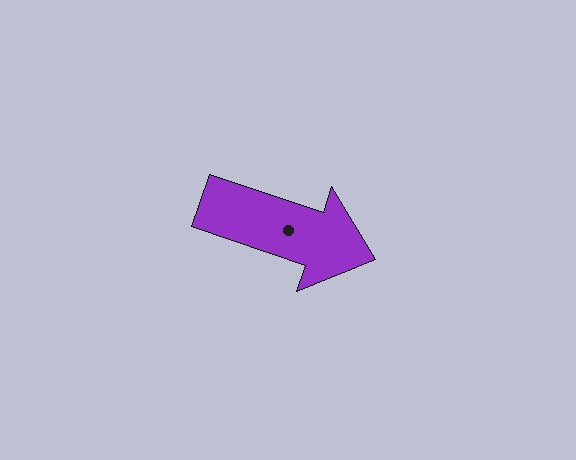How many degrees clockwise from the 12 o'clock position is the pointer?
Approximately 109 degrees.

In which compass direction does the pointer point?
East.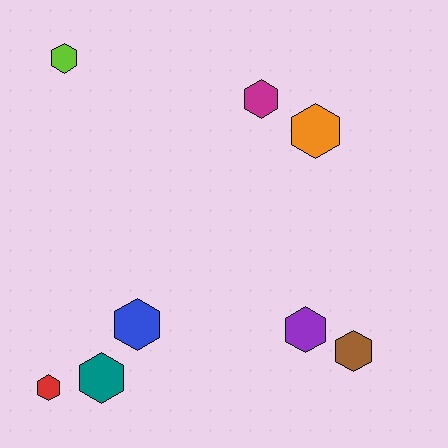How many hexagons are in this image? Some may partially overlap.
There are 8 hexagons.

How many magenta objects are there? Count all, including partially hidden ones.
There is 1 magenta object.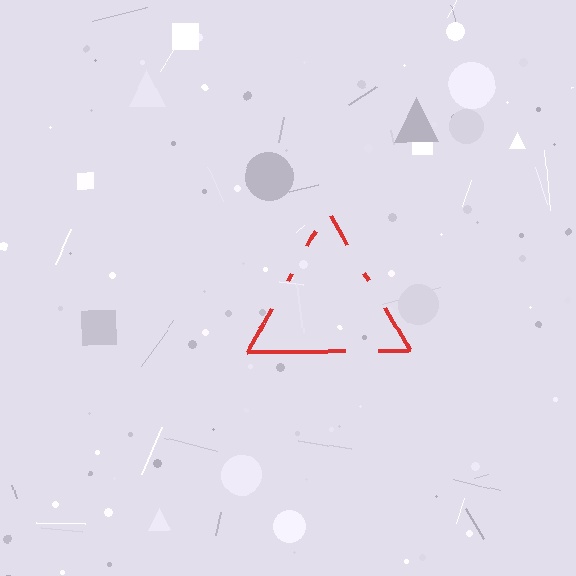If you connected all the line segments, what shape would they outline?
They would outline a triangle.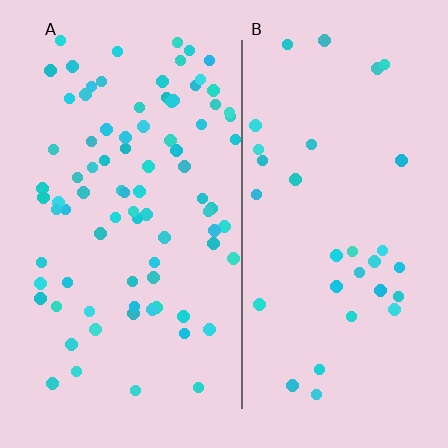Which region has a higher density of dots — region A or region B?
A (the left).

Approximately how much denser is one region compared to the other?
Approximately 2.6× — region A over region B.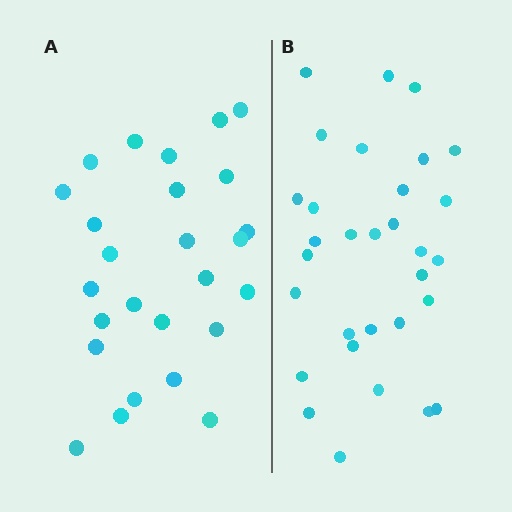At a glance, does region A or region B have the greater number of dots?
Region B (the right region) has more dots.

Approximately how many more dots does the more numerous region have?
Region B has about 5 more dots than region A.